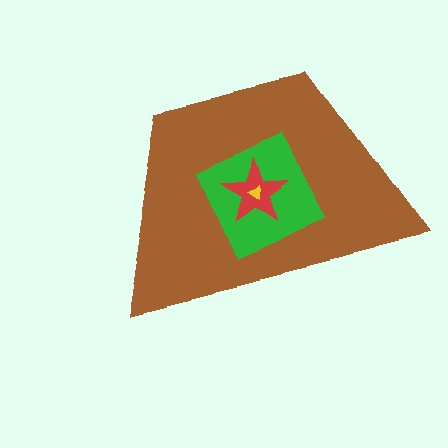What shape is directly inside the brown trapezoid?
The green square.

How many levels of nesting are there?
4.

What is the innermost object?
The yellow triangle.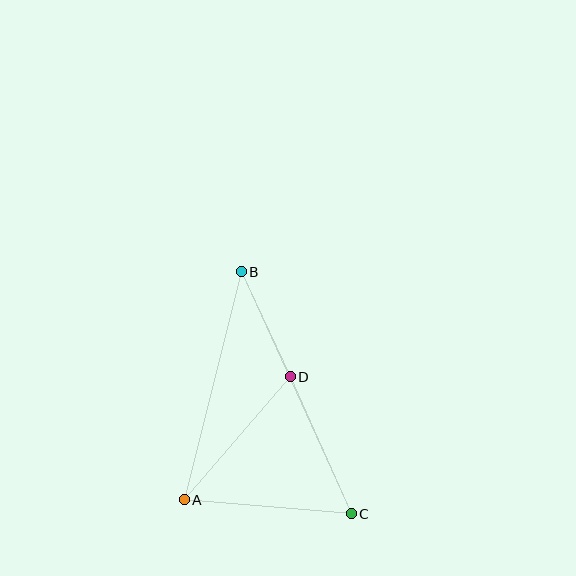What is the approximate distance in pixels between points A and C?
The distance between A and C is approximately 167 pixels.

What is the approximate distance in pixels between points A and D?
The distance between A and D is approximately 162 pixels.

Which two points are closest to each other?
Points B and D are closest to each other.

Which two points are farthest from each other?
Points B and C are farthest from each other.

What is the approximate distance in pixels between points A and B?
The distance between A and B is approximately 235 pixels.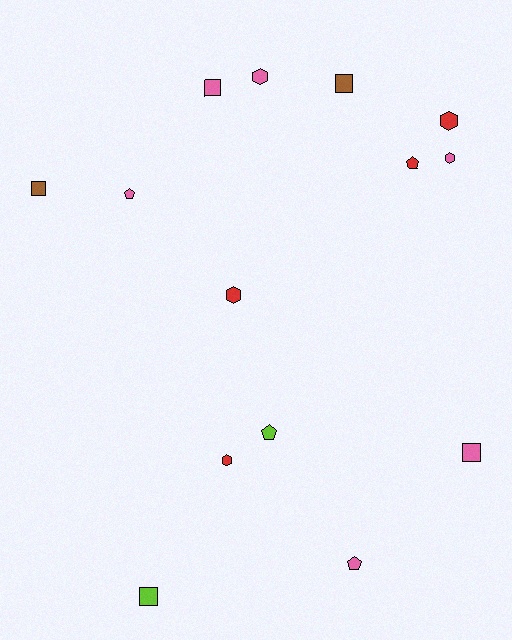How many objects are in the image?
There are 14 objects.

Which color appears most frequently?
Pink, with 6 objects.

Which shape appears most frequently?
Hexagon, with 5 objects.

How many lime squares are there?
There is 1 lime square.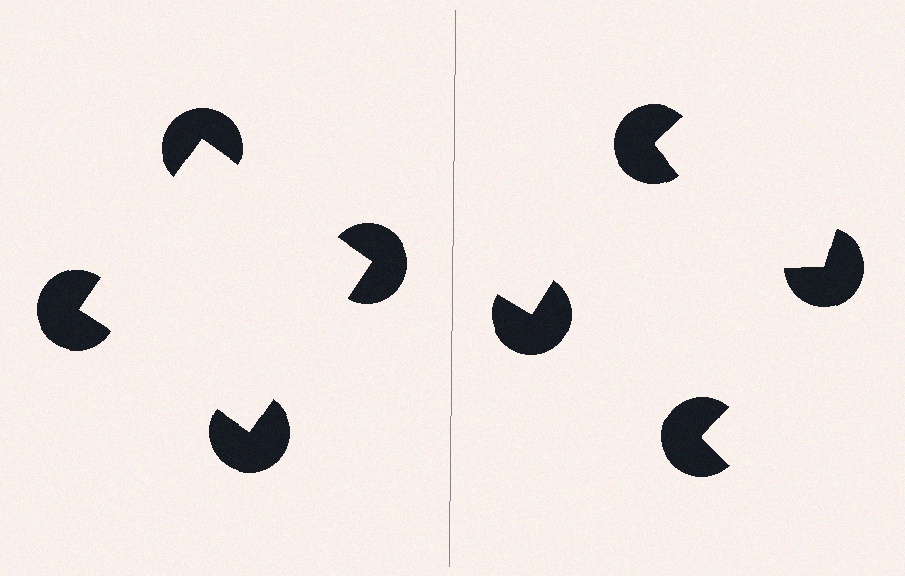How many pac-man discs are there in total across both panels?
8 — 4 on each side.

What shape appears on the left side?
An illusory square.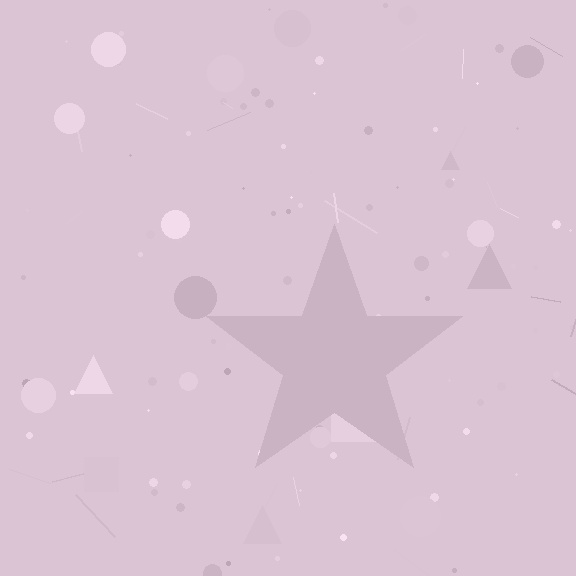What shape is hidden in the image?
A star is hidden in the image.